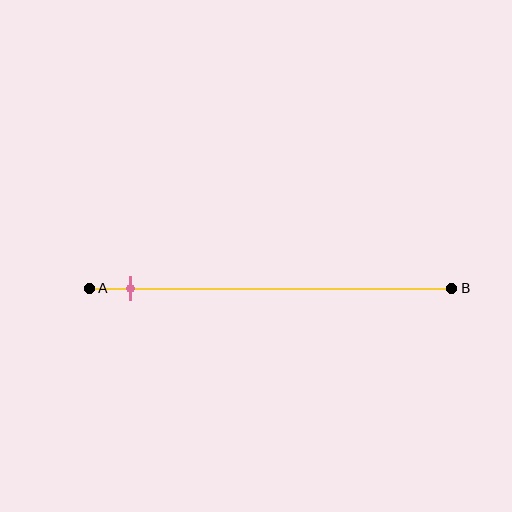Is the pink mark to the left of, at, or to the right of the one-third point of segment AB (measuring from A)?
The pink mark is to the left of the one-third point of segment AB.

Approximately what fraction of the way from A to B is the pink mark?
The pink mark is approximately 10% of the way from A to B.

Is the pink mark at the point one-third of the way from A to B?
No, the mark is at about 10% from A, not at the 33% one-third point.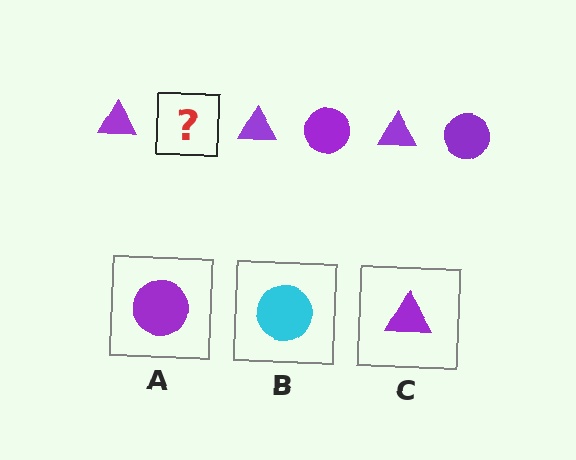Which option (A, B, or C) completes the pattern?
A.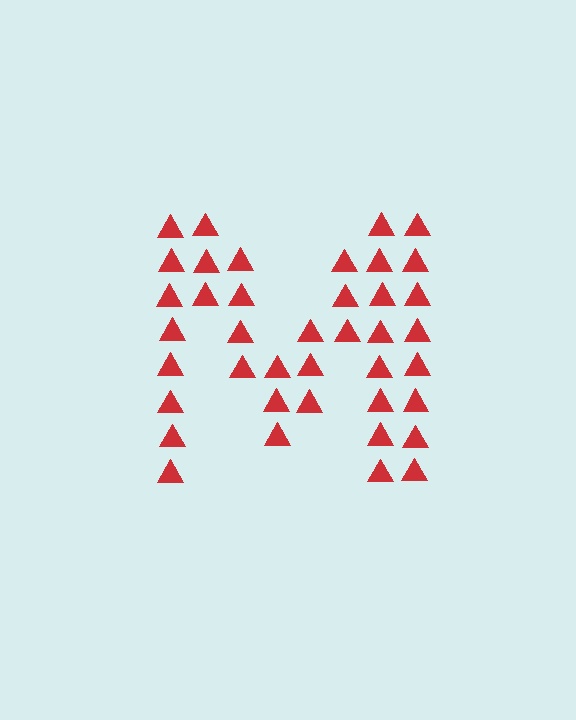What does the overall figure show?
The overall figure shows the letter M.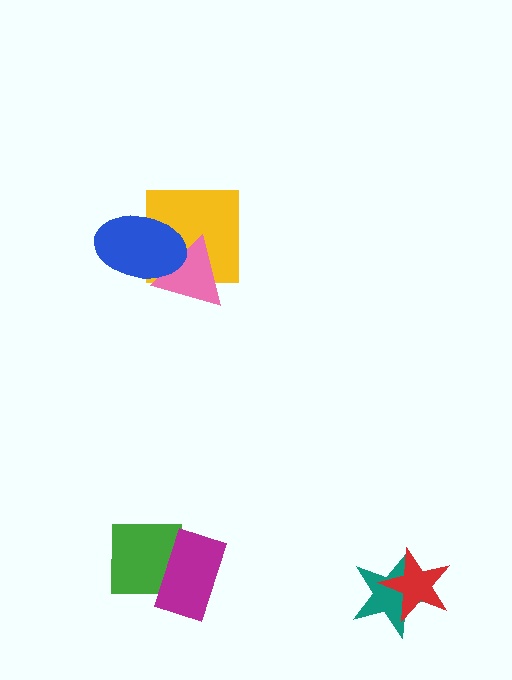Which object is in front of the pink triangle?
The blue ellipse is in front of the pink triangle.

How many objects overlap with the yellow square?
2 objects overlap with the yellow square.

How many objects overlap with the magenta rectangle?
1 object overlaps with the magenta rectangle.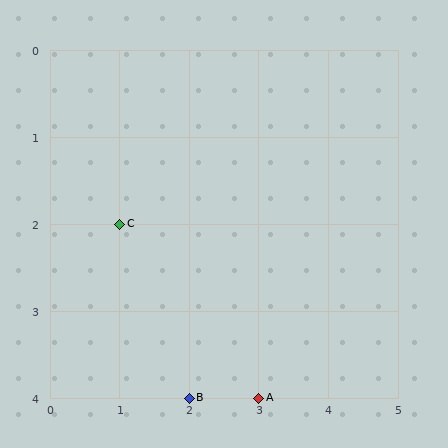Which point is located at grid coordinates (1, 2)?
Point C is at (1, 2).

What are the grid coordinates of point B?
Point B is at grid coordinates (2, 4).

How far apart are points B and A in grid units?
Points B and A are 1 column apart.